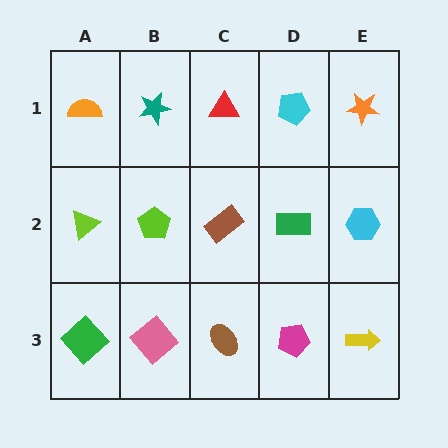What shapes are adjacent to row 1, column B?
A lime pentagon (row 2, column B), an orange semicircle (row 1, column A), a red triangle (row 1, column C).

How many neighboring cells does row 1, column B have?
3.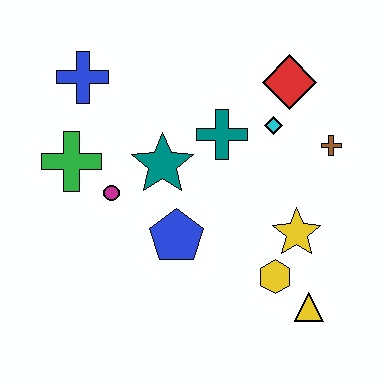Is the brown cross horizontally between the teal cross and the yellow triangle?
No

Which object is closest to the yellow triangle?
The yellow hexagon is closest to the yellow triangle.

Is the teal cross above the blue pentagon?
Yes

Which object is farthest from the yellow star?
The blue cross is farthest from the yellow star.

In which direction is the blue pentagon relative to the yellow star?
The blue pentagon is to the left of the yellow star.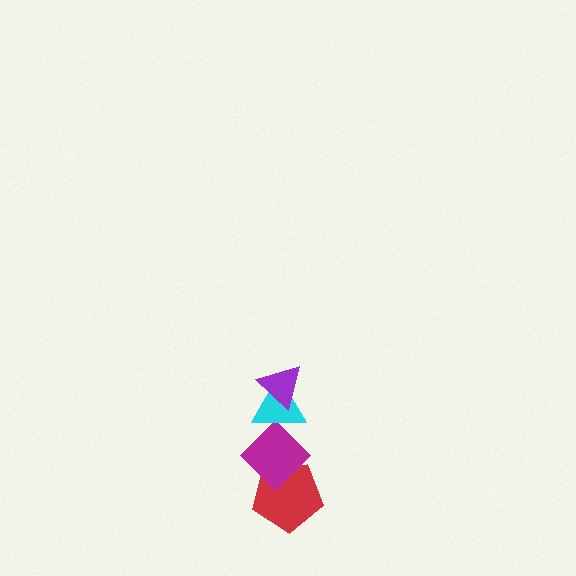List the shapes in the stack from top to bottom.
From top to bottom: the purple triangle, the cyan triangle, the magenta diamond, the red pentagon.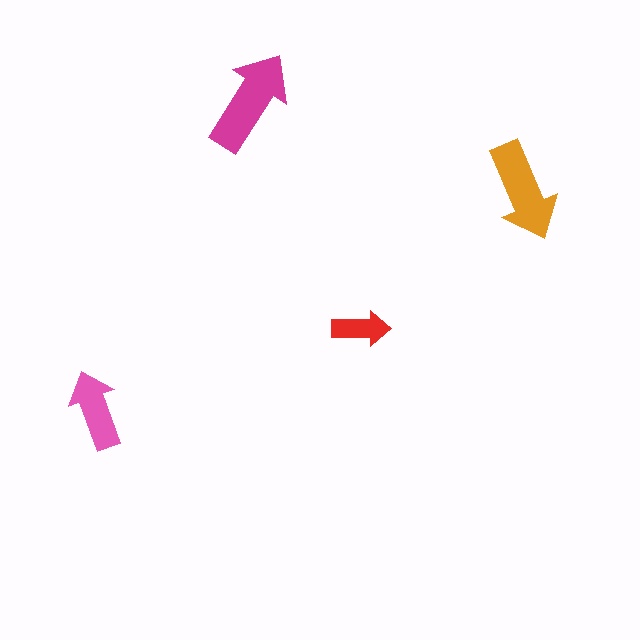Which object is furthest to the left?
The pink arrow is leftmost.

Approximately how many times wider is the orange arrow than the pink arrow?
About 1.5 times wider.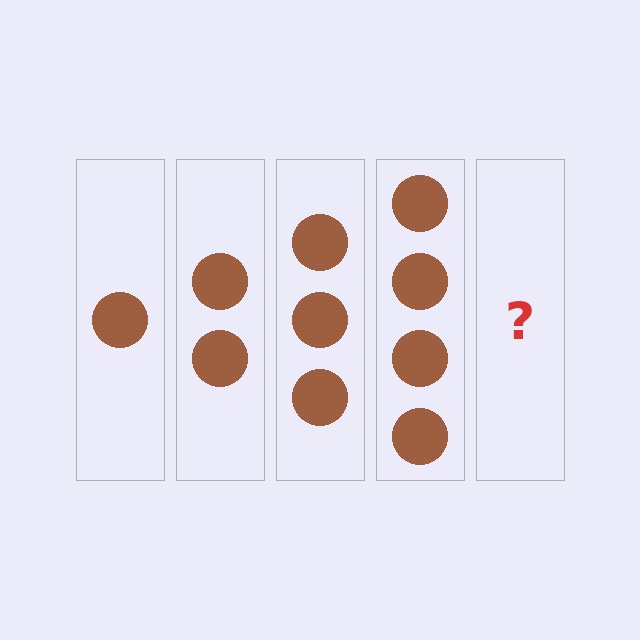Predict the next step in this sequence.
The next step is 5 circles.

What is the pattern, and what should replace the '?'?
The pattern is that each step adds one more circle. The '?' should be 5 circles.